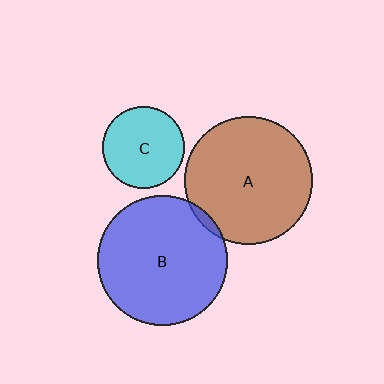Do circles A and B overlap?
Yes.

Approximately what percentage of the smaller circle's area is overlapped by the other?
Approximately 5%.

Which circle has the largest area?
Circle B (blue).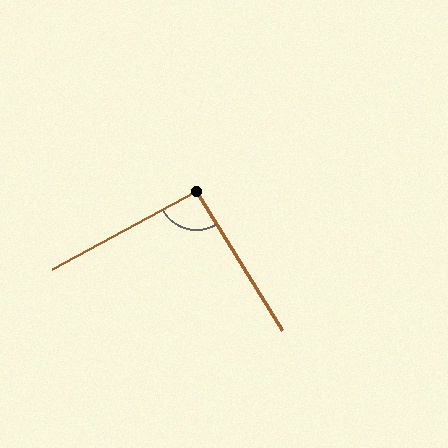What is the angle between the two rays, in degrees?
Approximately 93 degrees.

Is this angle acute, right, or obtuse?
It is approximately a right angle.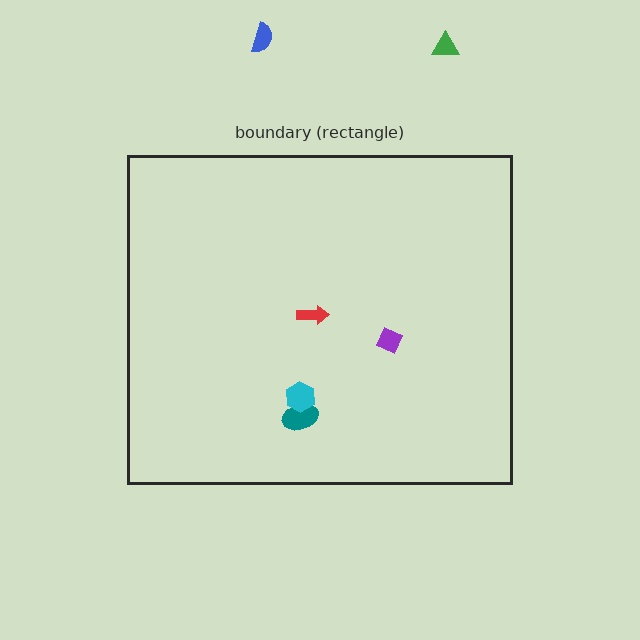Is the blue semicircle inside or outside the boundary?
Outside.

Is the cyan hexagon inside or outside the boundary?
Inside.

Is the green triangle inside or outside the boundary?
Outside.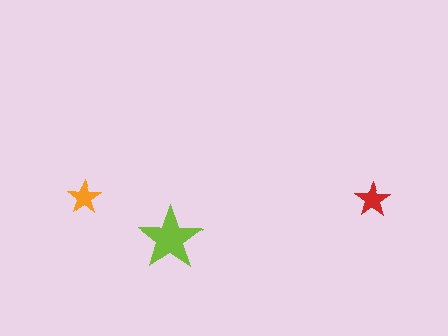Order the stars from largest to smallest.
the lime one, the red one, the orange one.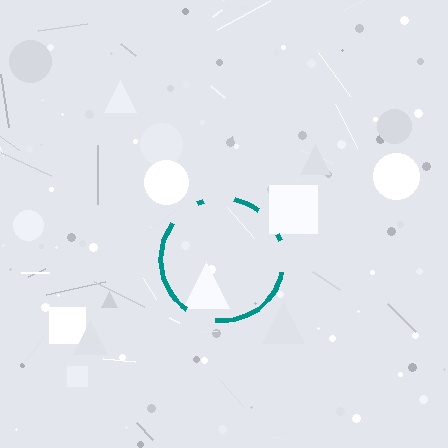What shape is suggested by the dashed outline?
The dashed outline suggests a circle.